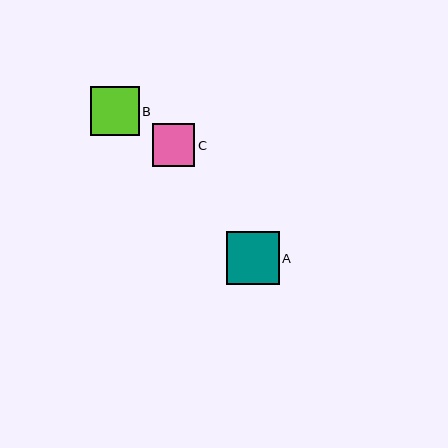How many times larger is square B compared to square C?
Square B is approximately 1.2 times the size of square C.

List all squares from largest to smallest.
From largest to smallest: A, B, C.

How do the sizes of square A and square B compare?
Square A and square B are approximately the same size.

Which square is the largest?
Square A is the largest with a size of approximately 53 pixels.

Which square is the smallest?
Square C is the smallest with a size of approximately 42 pixels.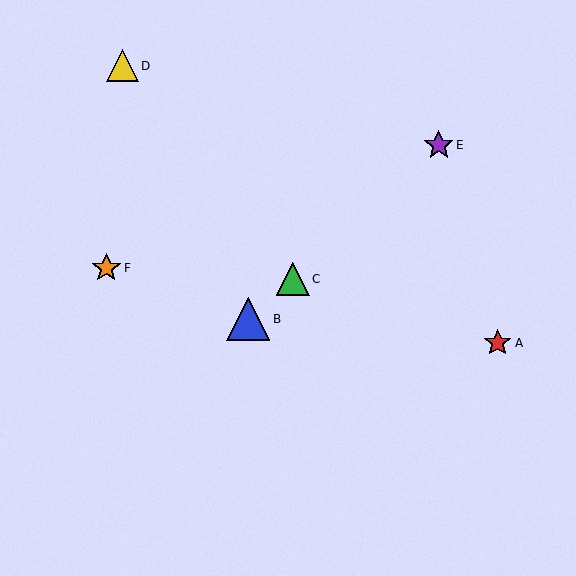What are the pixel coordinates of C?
Object C is at (293, 279).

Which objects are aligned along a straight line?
Objects B, C, E are aligned along a straight line.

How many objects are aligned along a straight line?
3 objects (B, C, E) are aligned along a straight line.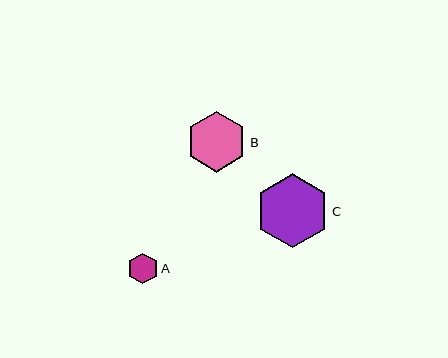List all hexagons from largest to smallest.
From largest to smallest: C, B, A.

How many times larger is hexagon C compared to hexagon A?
Hexagon C is approximately 2.4 times the size of hexagon A.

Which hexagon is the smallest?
Hexagon A is the smallest with a size of approximately 31 pixels.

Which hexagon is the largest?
Hexagon C is the largest with a size of approximately 74 pixels.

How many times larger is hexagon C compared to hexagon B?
Hexagon C is approximately 1.2 times the size of hexagon B.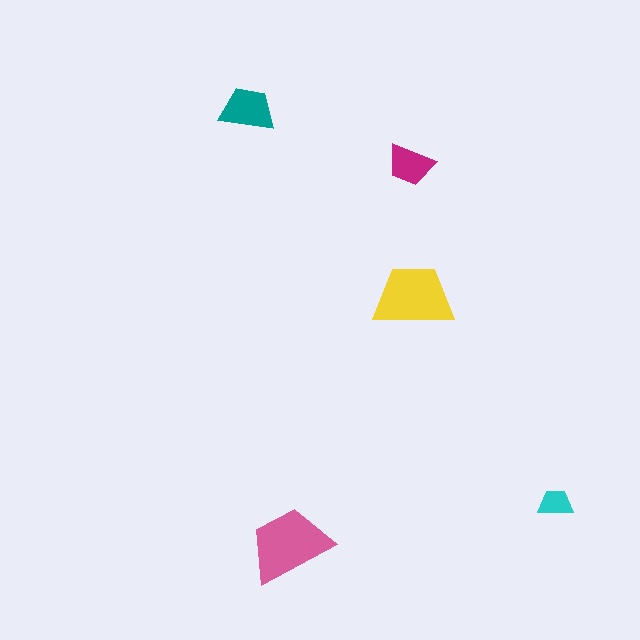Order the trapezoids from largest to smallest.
the pink one, the yellow one, the teal one, the magenta one, the cyan one.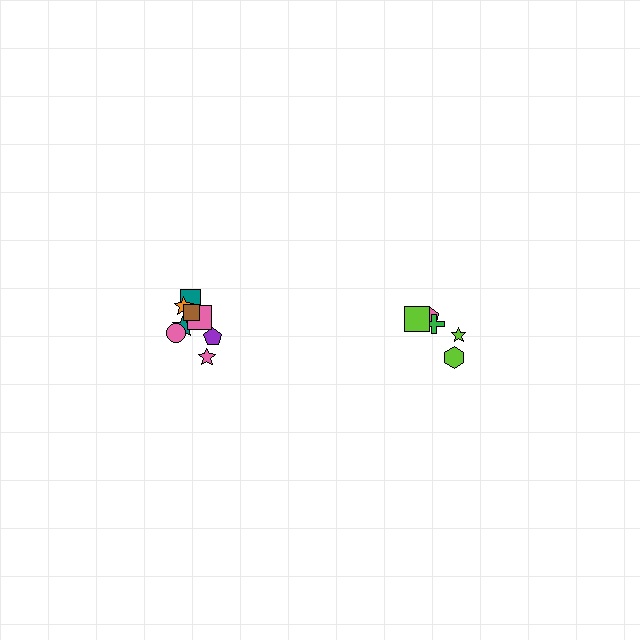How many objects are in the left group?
There are 8 objects.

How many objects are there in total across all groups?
There are 13 objects.